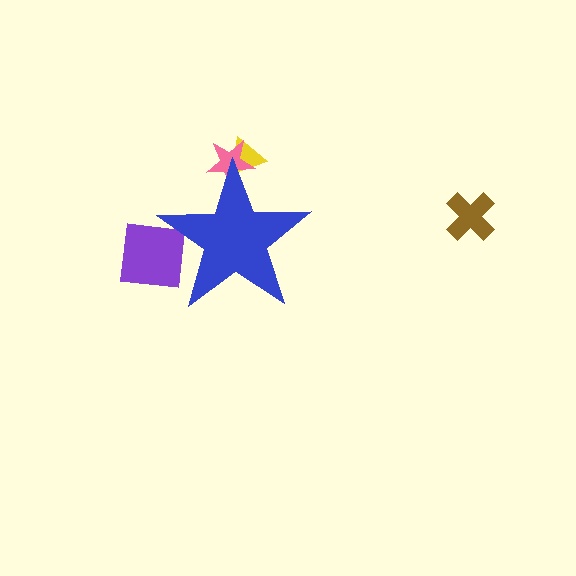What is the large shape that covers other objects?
A blue star.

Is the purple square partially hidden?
Yes, the purple square is partially hidden behind the blue star.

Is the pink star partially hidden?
Yes, the pink star is partially hidden behind the blue star.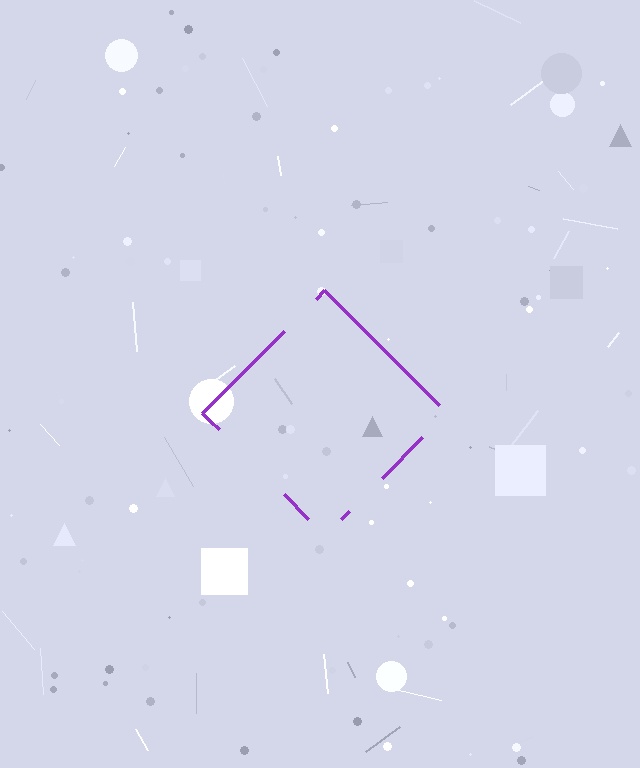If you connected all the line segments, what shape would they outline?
They would outline a diamond.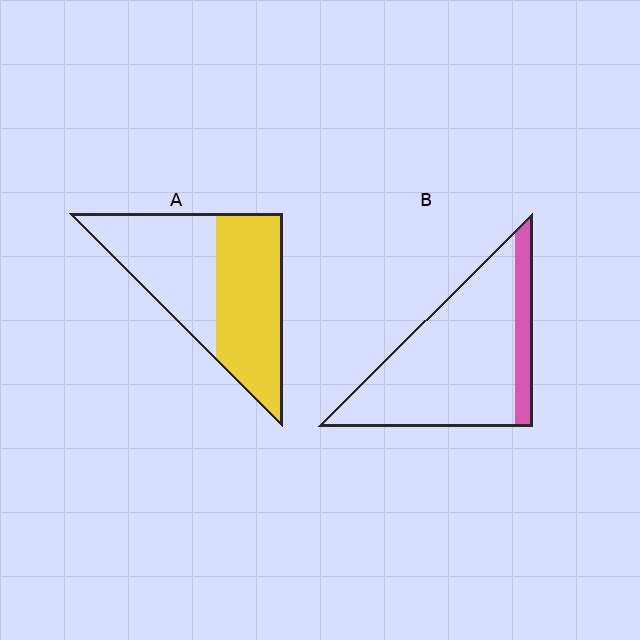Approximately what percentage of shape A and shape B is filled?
A is approximately 55% and B is approximately 15%.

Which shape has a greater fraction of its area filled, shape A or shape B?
Shape A.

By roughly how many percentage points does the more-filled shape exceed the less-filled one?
By roughly 35 percentage points (A over B).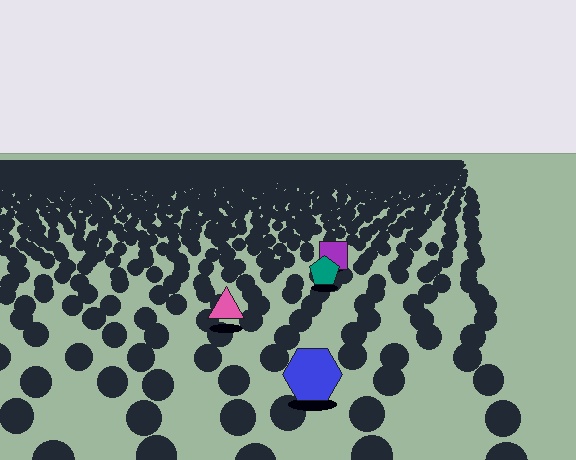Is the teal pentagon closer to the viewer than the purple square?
Yes. The teal pentagon is closer — you can tell from the texture gradient: the ground texture is coarser near it.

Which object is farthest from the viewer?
The purple square is farthest from the viewer. It appears smaller and the ground texture around it is denser.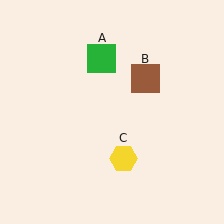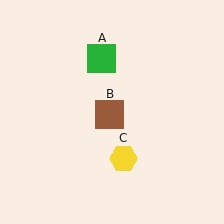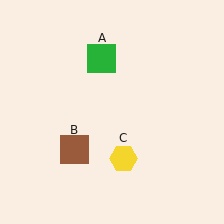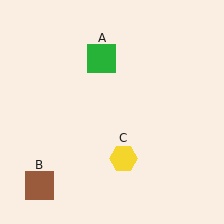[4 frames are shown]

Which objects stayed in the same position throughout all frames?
Green square (object A) and yellow hexagon (object C) remained stationary.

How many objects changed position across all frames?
1 object changed position: brown square (object B).